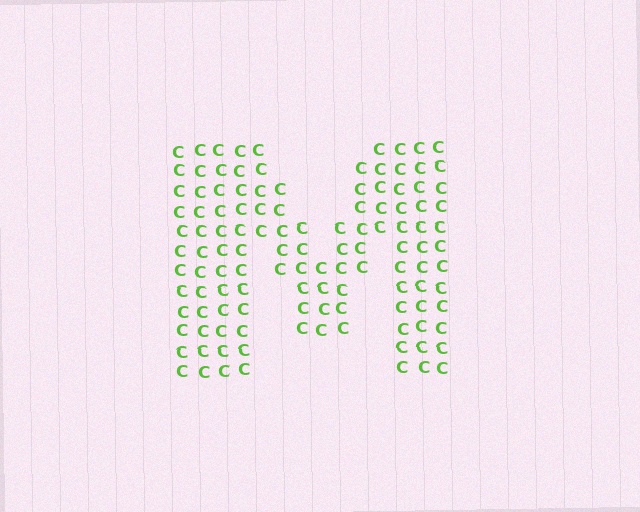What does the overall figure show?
The overall figure shows the letter M.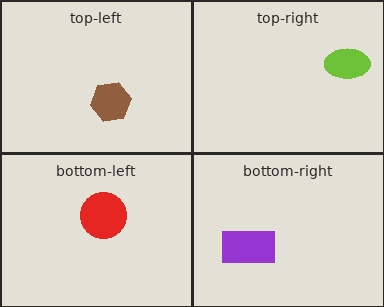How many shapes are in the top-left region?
1.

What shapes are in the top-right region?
The lime ellipse.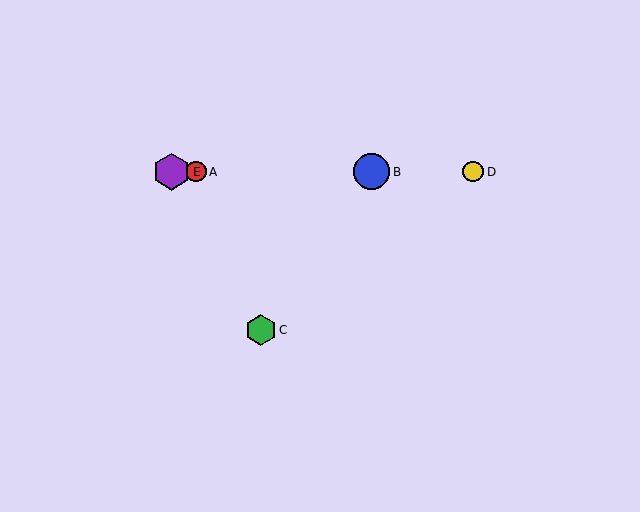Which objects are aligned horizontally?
Objects A, B, D, E are aligned horizontally.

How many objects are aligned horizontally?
4 objects (A, B, D, E) are aligned horizontally.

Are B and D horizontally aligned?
Yes, both are at y≈172.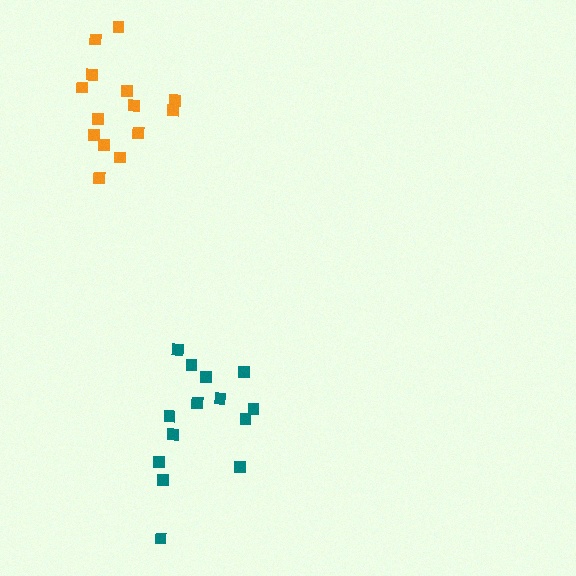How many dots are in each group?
Group 1: 14 dots, Group 2: 14 dots (28 total).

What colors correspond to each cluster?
The clusters are colored: orange, teal.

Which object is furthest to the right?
The teal cluster is rightmost.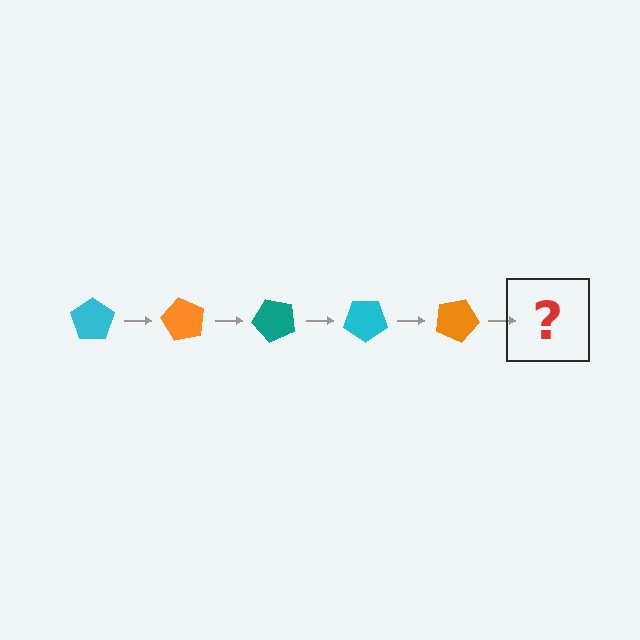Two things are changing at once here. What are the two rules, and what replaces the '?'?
The two rules are that it rotates 60 degrees each step and the color cycles through cyan, orange, and teal. The '?' should be a teal pentagon, rotated 300 degrees from the start.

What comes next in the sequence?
The next element should be a teal pentagon, rotated 300 degrees from the start.